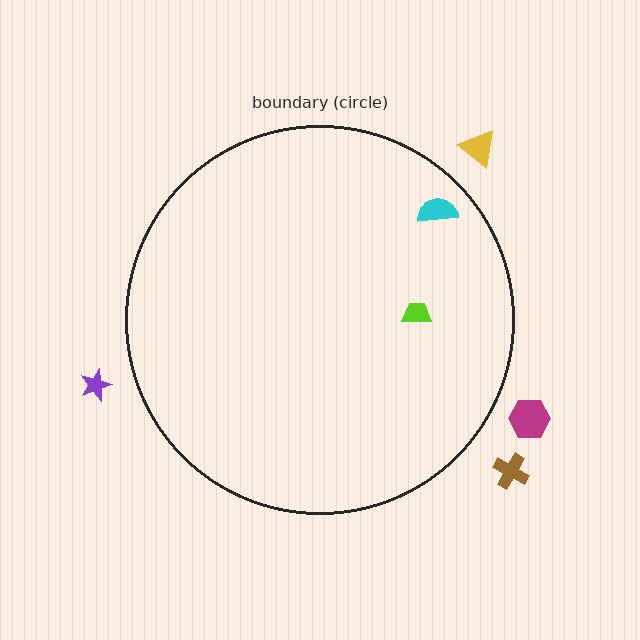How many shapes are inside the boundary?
2 inside, 4 outside.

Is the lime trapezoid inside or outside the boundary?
Inside.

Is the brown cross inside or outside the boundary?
Outside.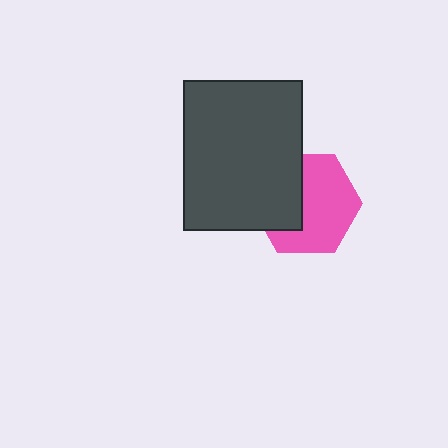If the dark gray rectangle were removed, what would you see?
You would see the complete pink hexagon.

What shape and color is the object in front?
The object in front is a dark gray rectangle.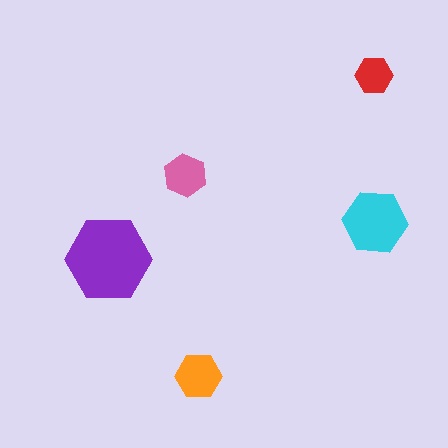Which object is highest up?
The red hexagon is topmost.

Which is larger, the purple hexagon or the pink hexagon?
The purple one.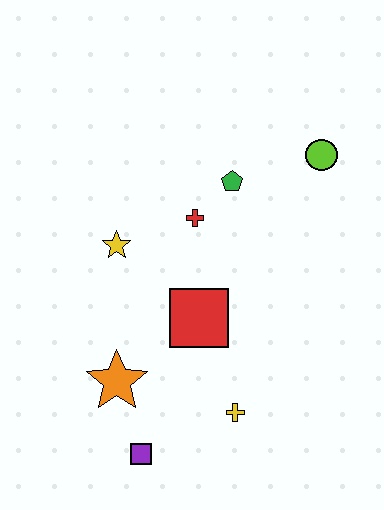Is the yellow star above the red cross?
No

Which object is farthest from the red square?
The lime circle is farthest from the red square.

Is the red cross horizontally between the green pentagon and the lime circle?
No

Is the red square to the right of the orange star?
Yes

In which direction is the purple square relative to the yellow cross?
The purple square is to the left of the yellow cross.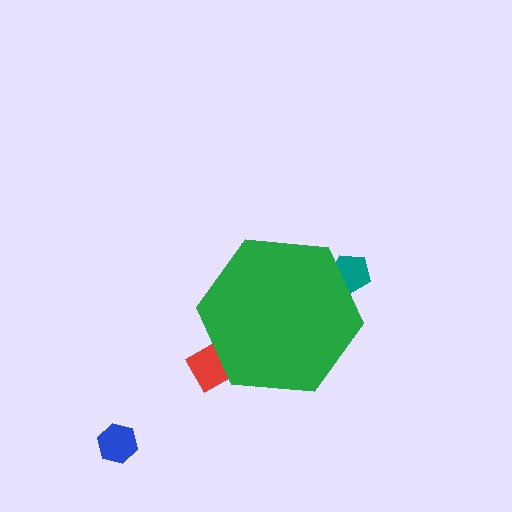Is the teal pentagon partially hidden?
Yes, the teal pentagon is partially hidden behind the green hexagon.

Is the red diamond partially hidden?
Yes, the red diamond is partially hidden behind the green hexagon.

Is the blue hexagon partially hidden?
No, the blue hexagon is fully visible.